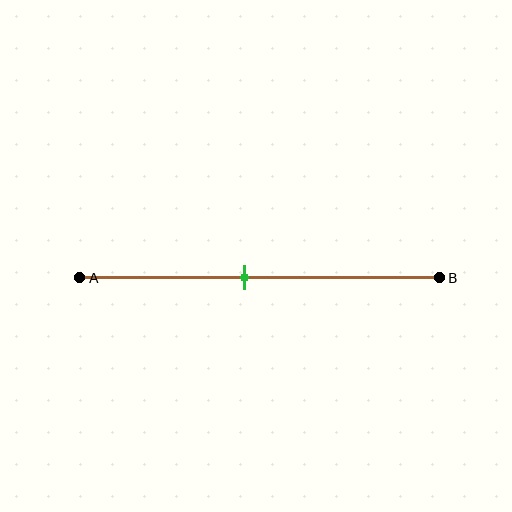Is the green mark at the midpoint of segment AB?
No, the mark is at about 45% from A, not at the 50% midpoint.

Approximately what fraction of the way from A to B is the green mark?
The green mark is approximately 45% of the way from A to B.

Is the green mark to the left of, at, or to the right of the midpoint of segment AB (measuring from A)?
The green mark is to the left of the midpoint of segment AB.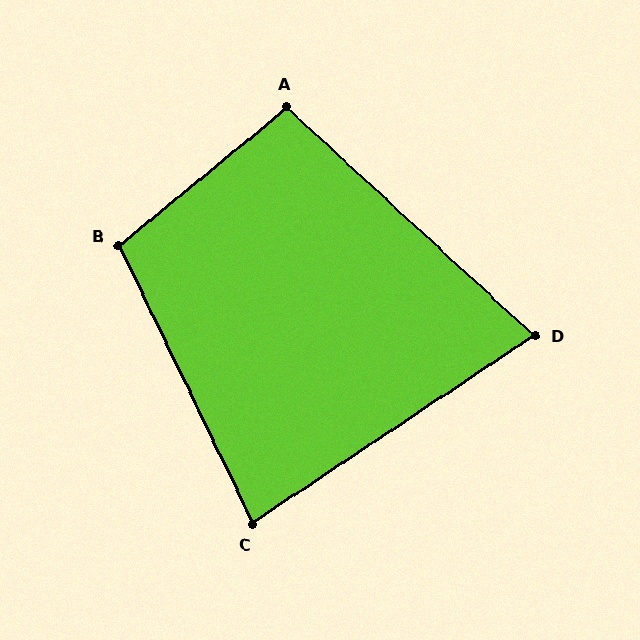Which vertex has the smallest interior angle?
D, at approximately 76 degrees.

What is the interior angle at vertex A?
Approximately 98 degrees (obtuse).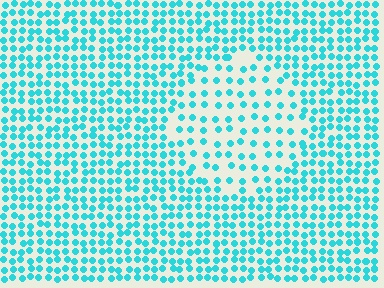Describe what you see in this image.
The image contains small cyan elements arranged at two different densities. A circle-shaped region is visible where the elements are less densely packed than the surrounding area.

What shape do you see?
I see a circle.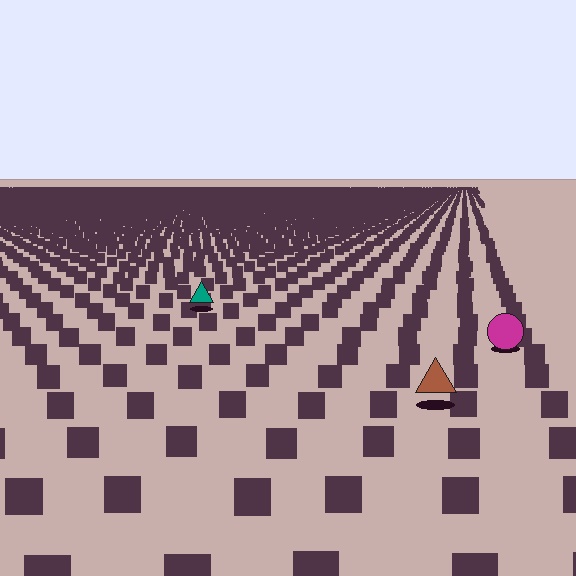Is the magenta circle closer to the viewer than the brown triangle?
No. The brown triangle is closer — you can tell from the texture gradient: the ground texture is coarser near it.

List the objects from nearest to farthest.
From nearest to farthest: the brown triangle, the magenta circle, the teal triangle.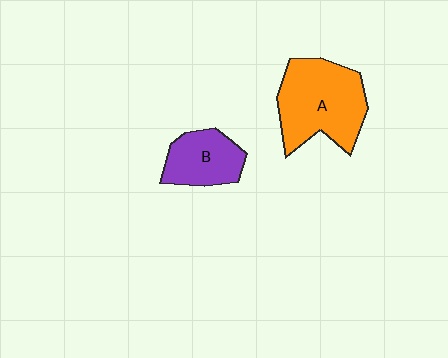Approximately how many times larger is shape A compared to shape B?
Approximately 1.8 times.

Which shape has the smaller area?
Shape B (purple).